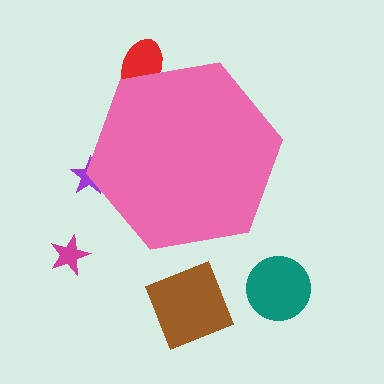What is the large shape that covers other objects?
A pink hexagon.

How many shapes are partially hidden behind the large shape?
2 shapes are partially hidden.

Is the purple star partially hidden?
Yes, the purple star is partially hidden behind the pink hexagon.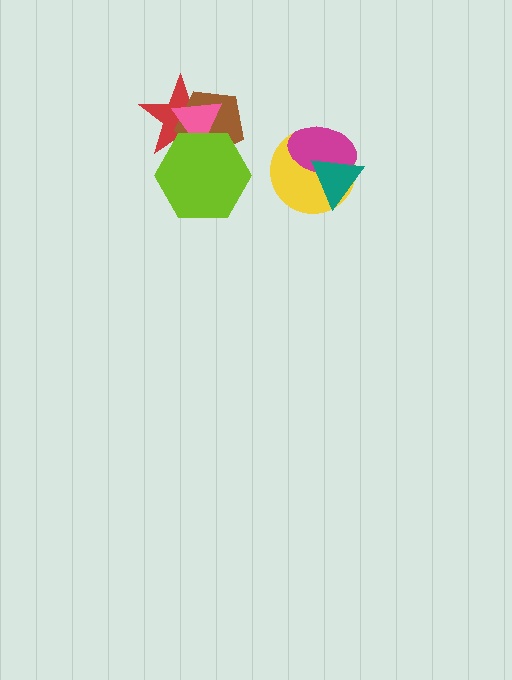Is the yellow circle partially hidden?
Yes, it is partially covered by another shape.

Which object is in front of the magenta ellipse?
The teal triangle is in front of the magenta ellipse.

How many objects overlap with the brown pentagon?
3 objects overlap with the brown pentagon.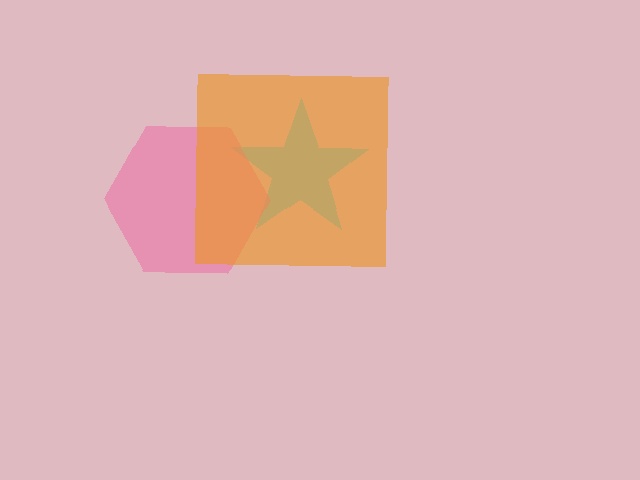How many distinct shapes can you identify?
There are 3 distinct shapes: a cyan star, a pink hexagon, an orange square.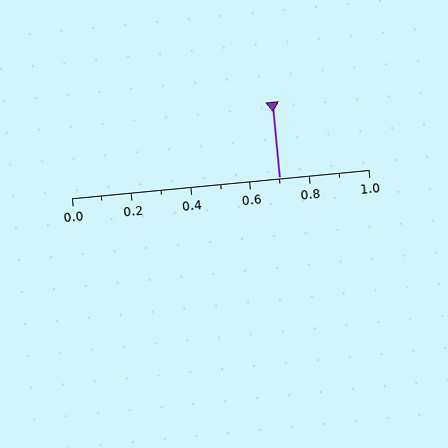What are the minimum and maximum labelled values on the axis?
The axis runs from 0.0 to 1.0.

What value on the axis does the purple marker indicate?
The marker indicates approximately 0.7.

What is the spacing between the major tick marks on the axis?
The major ticks are spaced 0.2 apart.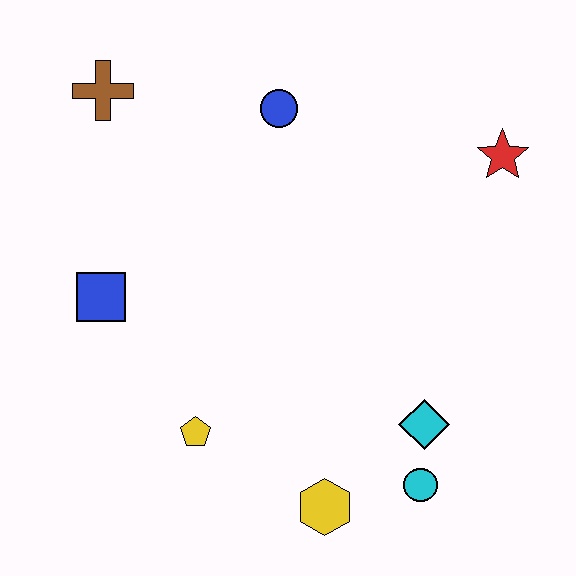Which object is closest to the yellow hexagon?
The cyan circle is closest to the yellow hexagon.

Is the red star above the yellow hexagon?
Yes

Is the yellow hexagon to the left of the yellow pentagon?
No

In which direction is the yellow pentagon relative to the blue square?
The yellow pentagon is below the blue square.